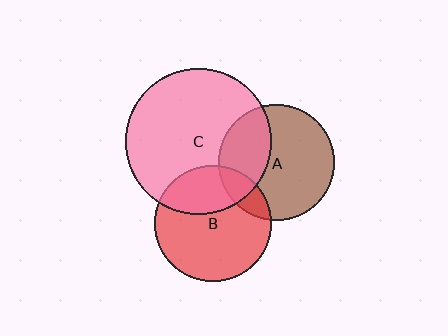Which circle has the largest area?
Circle C (pink).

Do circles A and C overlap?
Yes.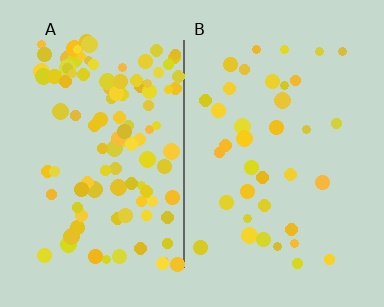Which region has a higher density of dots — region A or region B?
A (the left).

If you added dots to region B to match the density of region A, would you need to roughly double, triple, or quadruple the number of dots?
Approximately triple.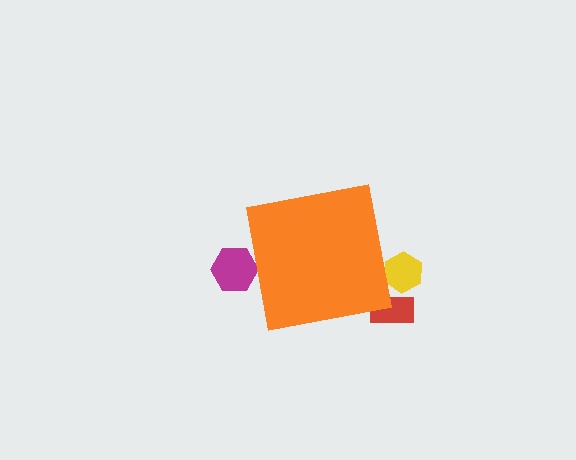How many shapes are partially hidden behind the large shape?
3 shapes are partially hidden.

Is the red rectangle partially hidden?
Yes, the red rectangle is partially hidden behind the orange square.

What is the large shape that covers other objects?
An orange square.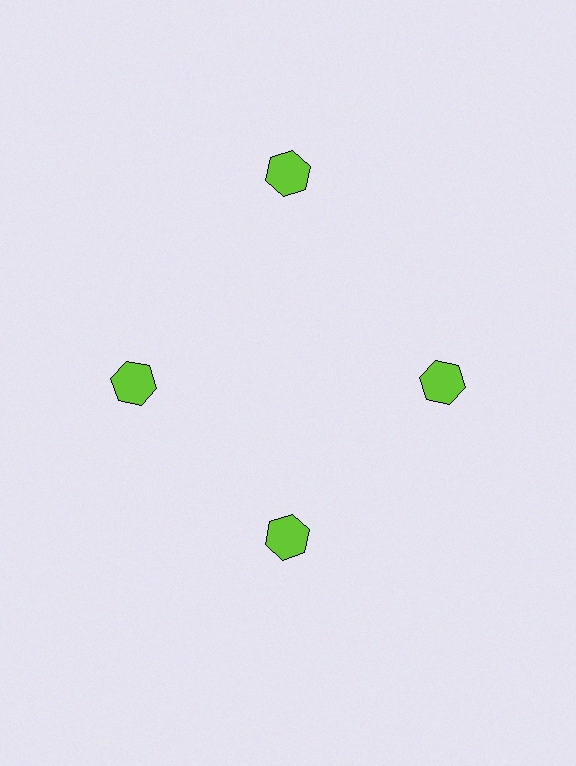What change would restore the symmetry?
The symmetry would be restored by moving it inward, back onto the ring so that all 4 hexagons sit at equal angles and equal distance from the center.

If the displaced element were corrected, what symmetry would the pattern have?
It would have 4-fold rotational symmetry — the pattern would map onto itself every 90 degrees.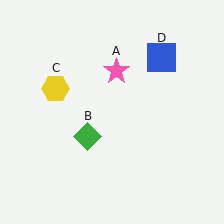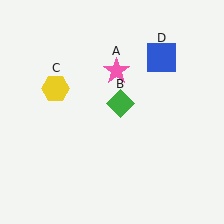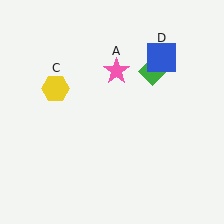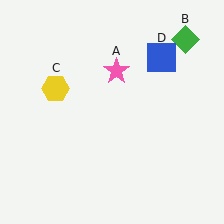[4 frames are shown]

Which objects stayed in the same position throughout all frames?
Pink star (object A) and yellow hexagon (object C) and blue square (object D) remained stationary.